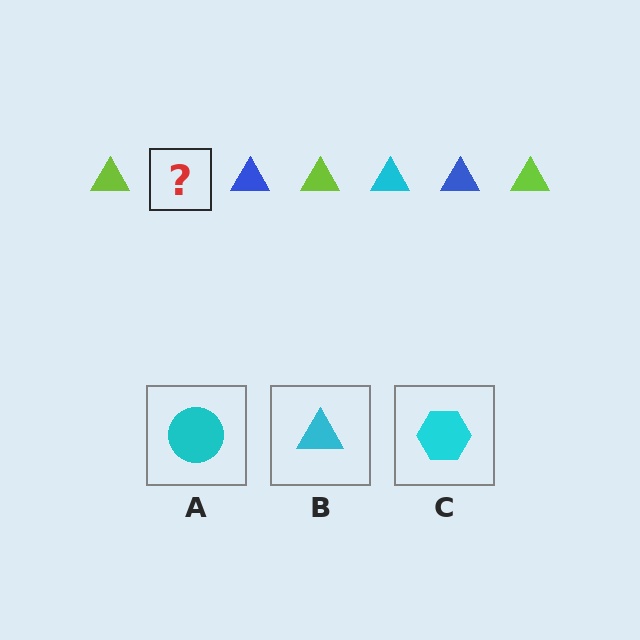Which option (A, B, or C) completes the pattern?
B.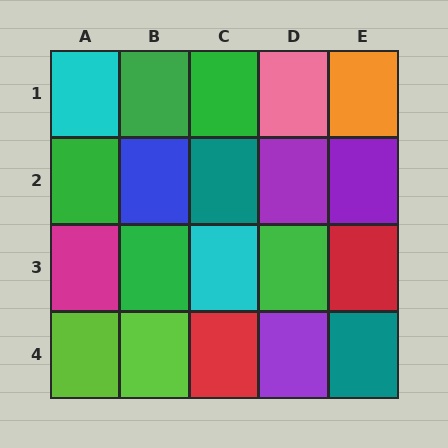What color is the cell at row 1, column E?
Orange.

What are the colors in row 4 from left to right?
Lime, lime, red, purple, teal.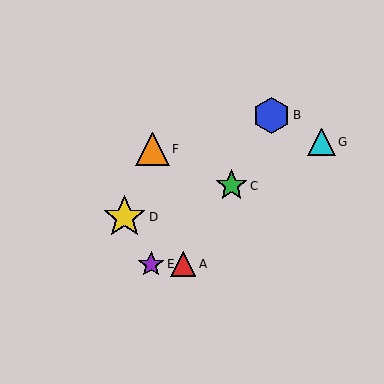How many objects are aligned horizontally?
2 objects (A, E) are aligned horizontally.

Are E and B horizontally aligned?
No, E is at y≈264 and B is at y≈115.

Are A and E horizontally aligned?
Yes, both are at y≈264.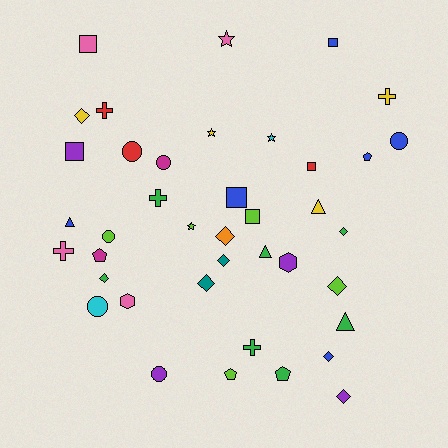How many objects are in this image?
There are 40 objects.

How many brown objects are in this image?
There are no brown objects.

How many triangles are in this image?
There are 4 triangles.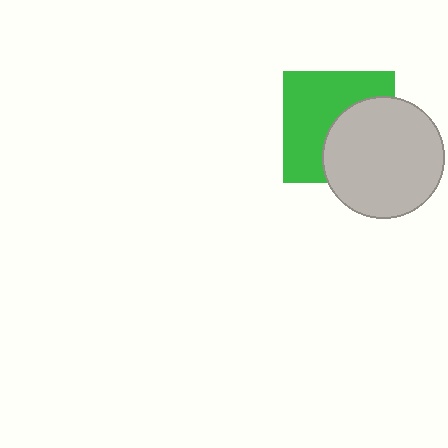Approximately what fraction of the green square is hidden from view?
Roughly 44% of the green square is hidden behind the light gray circle.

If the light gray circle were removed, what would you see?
You would see the complete green square.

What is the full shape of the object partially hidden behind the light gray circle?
The partially hidden object is a green square.